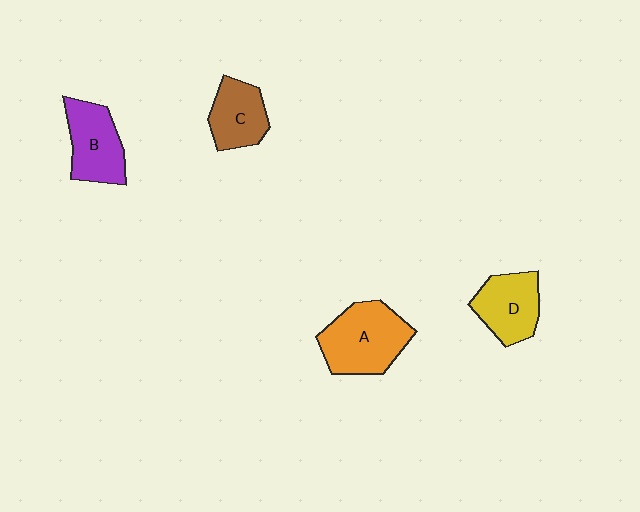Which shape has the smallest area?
Shape C (brown).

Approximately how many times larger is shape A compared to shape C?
Approximately 1.5 times.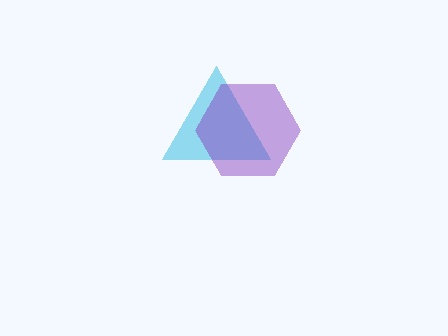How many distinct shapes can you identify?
There are 2 distinct shapes: a cyan triangle, a purple hexagon.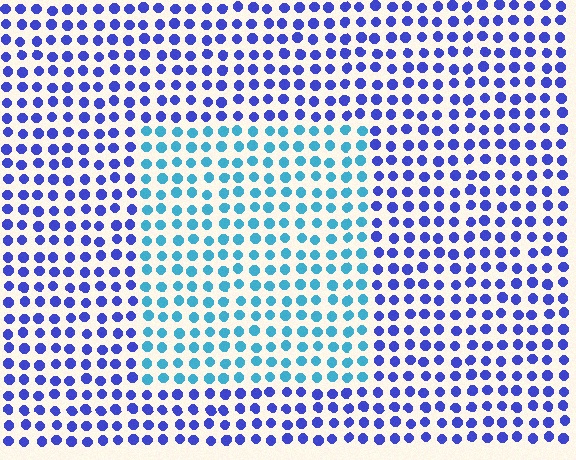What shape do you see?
I see a rectangle.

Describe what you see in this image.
The image is filled with small blue elements in a uniform arrangement. A rectangle-shaped region is visible where the elements are tinted to a slightly different hue, forming a subtle color boundary.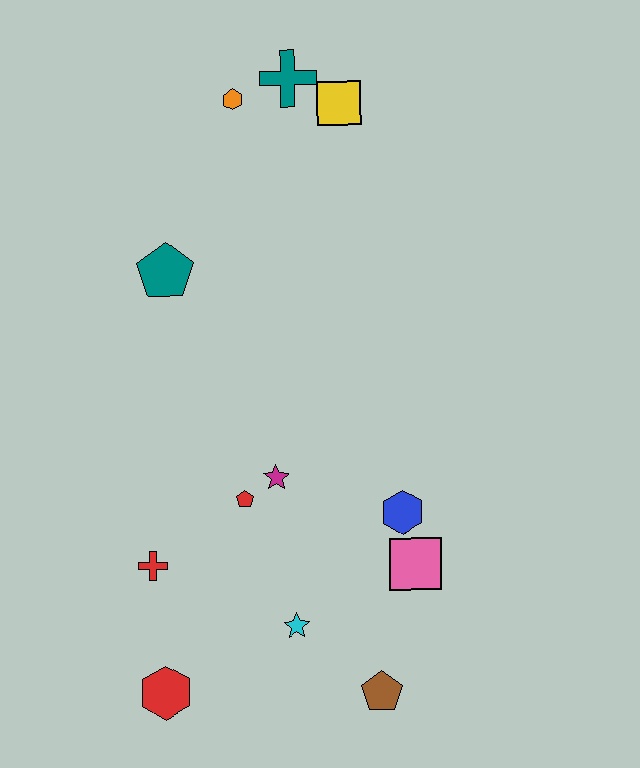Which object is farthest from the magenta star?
The teal cross is farthest from the magenta star.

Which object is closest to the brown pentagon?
The cyan star is closest to the brown pentagon.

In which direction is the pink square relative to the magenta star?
The pink square is to the right of the magenta star.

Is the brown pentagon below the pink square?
Yes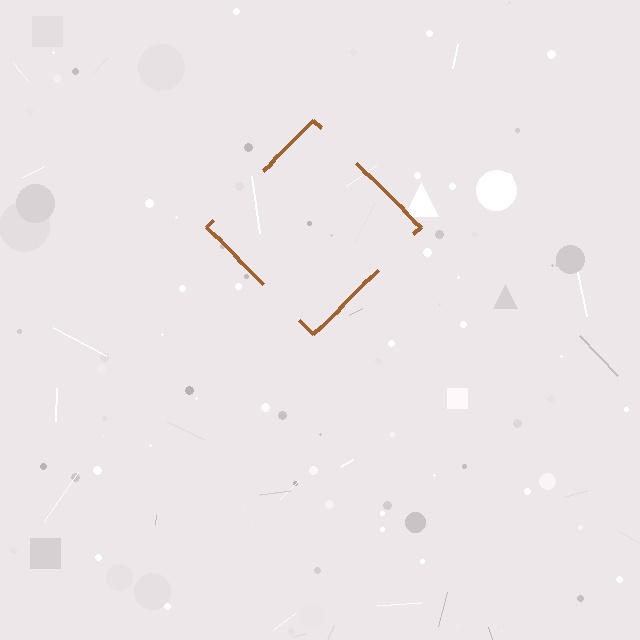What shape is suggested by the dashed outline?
The dashed outline suggests a diamond.